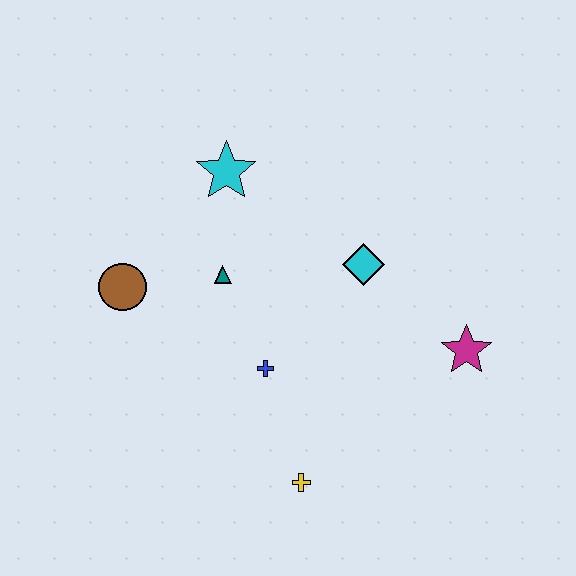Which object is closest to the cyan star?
The teal triangle is closest to the cyan star.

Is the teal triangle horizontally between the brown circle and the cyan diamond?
Yes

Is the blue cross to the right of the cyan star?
Yes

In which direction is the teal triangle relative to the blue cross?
The teal triangle is above the blue cross.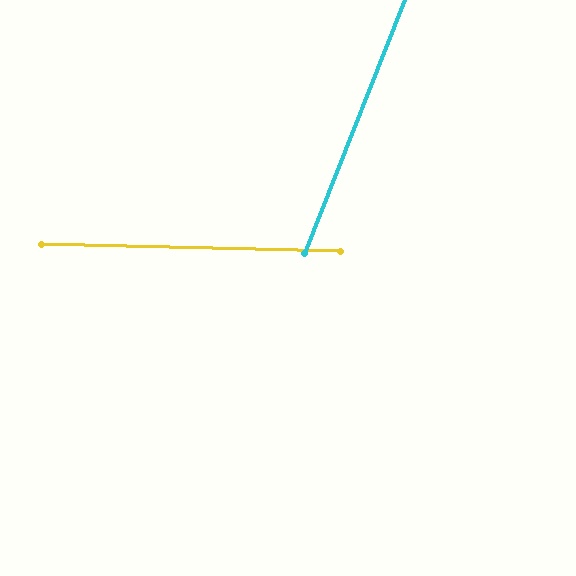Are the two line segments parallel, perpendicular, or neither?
Neither parallel nor perpendicular — they differ by about 70°.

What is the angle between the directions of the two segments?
Approximately 70 degrees.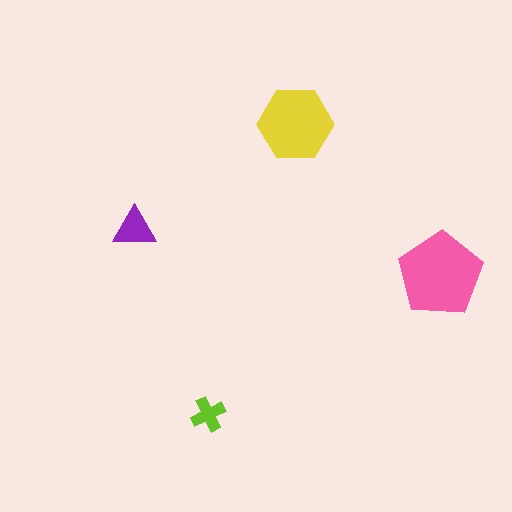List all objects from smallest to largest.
The lime cross, the purple triangle, the yellow hexagon, the pink pentagon.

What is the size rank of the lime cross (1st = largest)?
4th.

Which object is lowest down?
The lime cross is bottommost.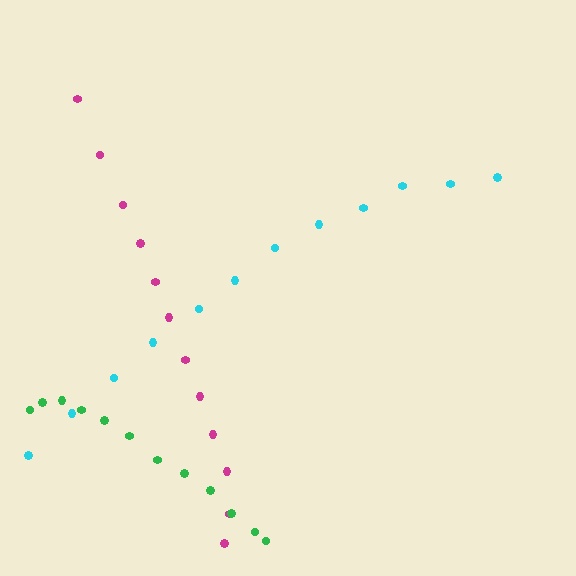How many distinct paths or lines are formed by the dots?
There are 3 distinct paths.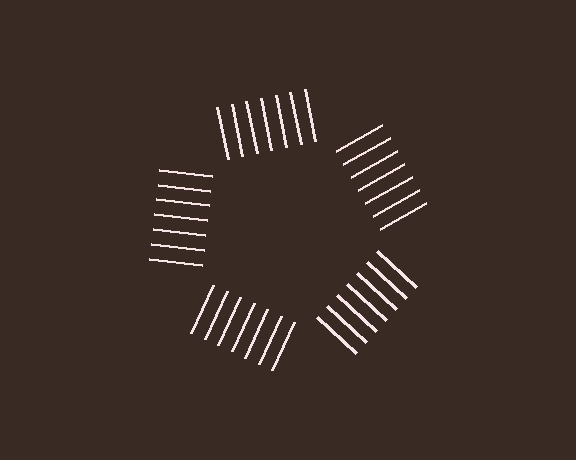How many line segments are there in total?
35 — 7 along each of the 5 edges.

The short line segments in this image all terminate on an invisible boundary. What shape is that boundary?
An illusory pentagon — the line segments terminate on its edges but no continuous stroke is drawn.